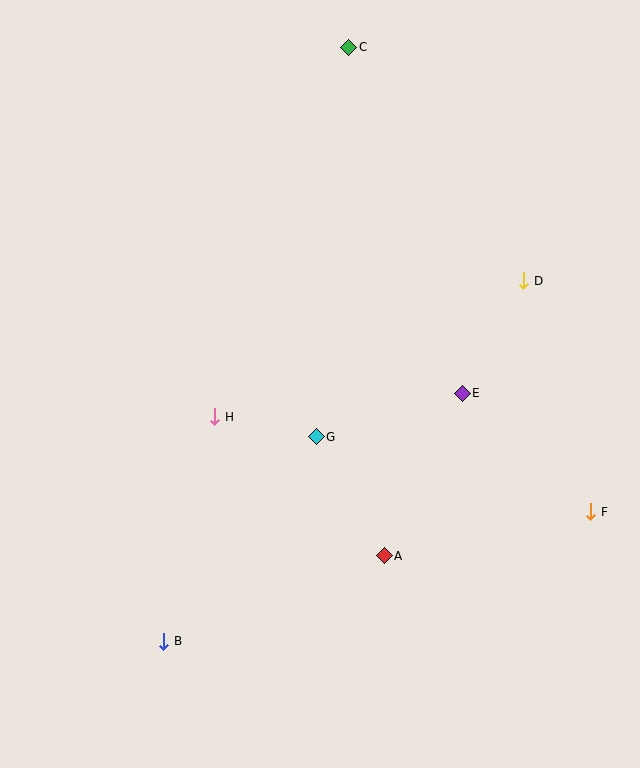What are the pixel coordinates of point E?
Point E is at (462, 393).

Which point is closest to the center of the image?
Point G at (316, 437) is closest to the center.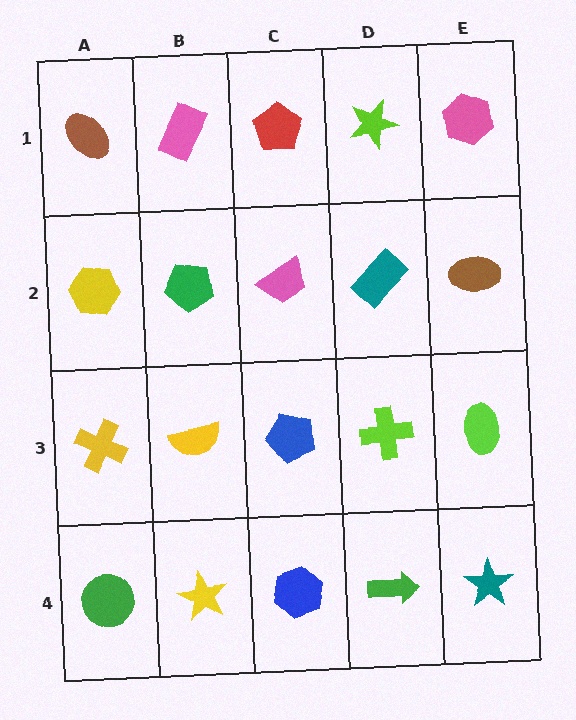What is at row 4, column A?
A green circle.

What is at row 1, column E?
A pink hexagon.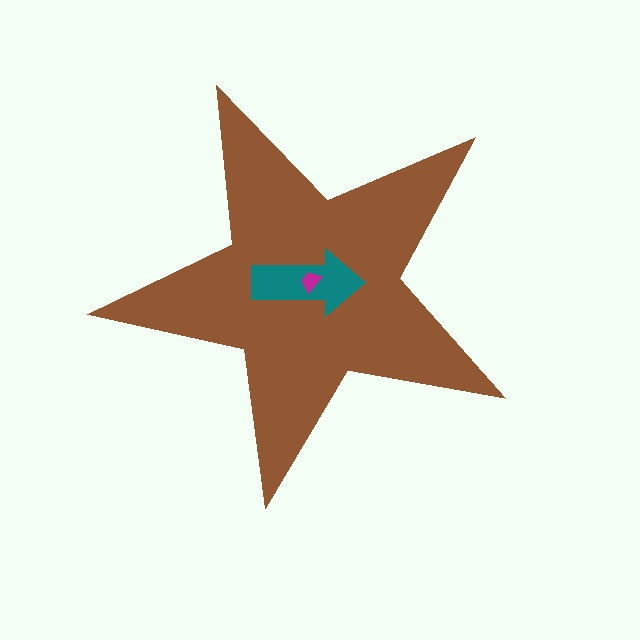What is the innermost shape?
The magenta trapezoid.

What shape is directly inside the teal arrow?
The magenta trapezoid.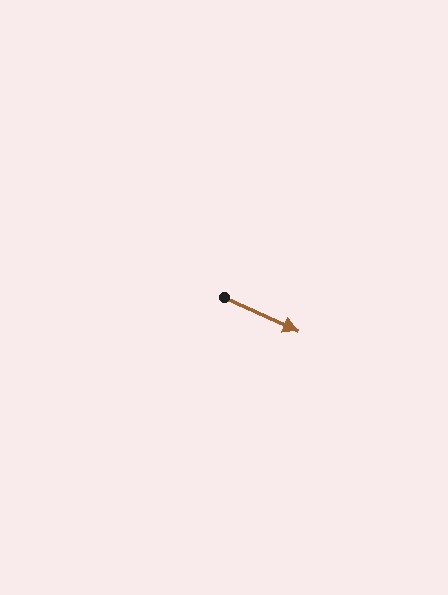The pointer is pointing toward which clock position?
Roughly 4 o'clock.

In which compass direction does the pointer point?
Southeast.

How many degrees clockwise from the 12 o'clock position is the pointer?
Approximately 114 degrees.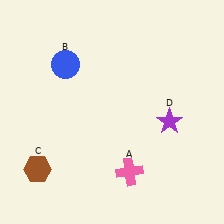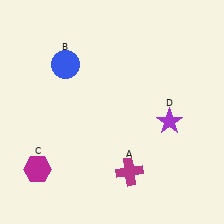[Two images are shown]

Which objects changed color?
A changed from pink to magenta. C changed from brown to magenta.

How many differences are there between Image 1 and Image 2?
There are 2 differences between the two images.